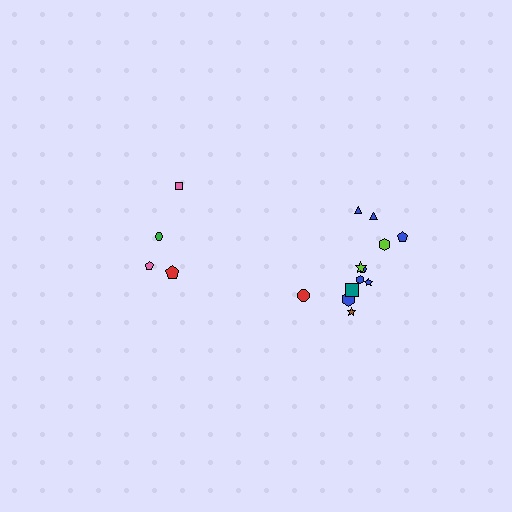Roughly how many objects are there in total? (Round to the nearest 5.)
Roughly 15 objects in total.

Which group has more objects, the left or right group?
The right group.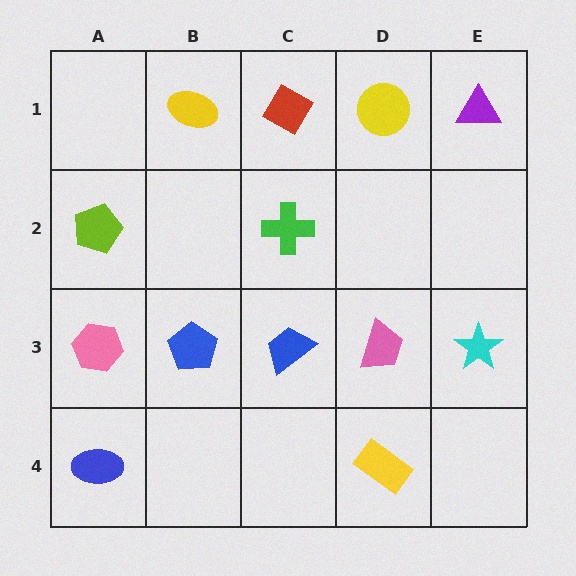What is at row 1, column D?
A yellow circle.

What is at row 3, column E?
A cyan star.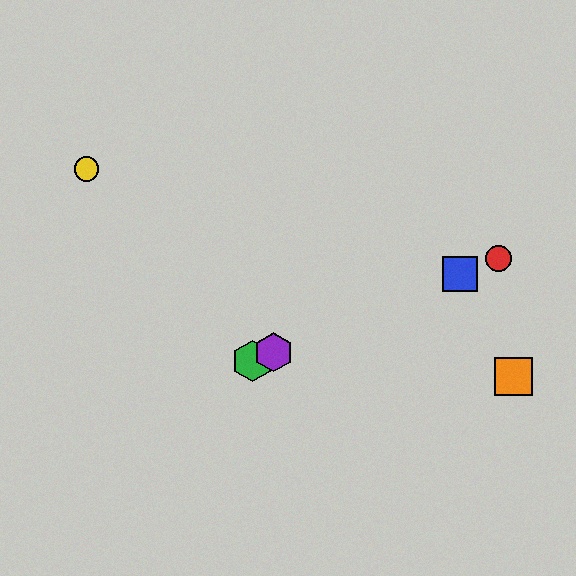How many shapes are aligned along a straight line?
4 shapes (the red circle, the blue square, the green hexagon, the purple hexagon) are aligned along a straight line.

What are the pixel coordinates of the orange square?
The orange square is at (514, 377).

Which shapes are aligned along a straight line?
The red circle, the blue square, the green hexagon, the purple hexagon are aligned along a straight line.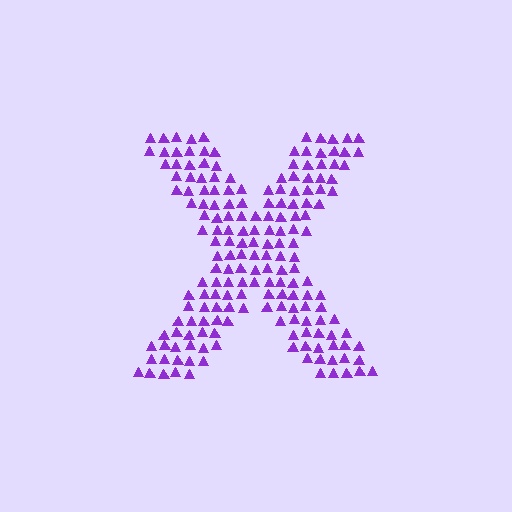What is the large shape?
The large shape is the letter X.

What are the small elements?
The small elements are triangles.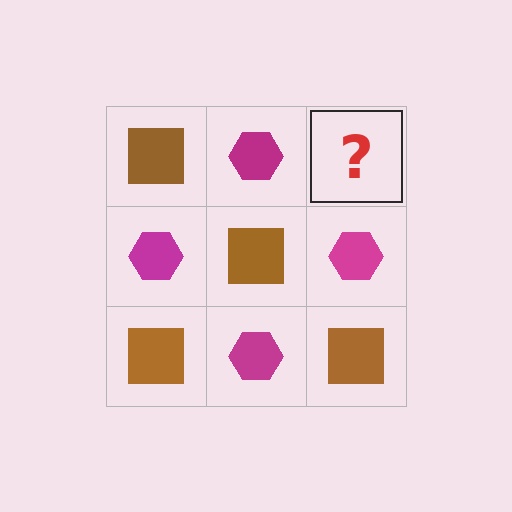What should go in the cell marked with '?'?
The missing cell should contain a brown square.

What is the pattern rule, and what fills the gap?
The rule is that it alternates brown square and magenta hexagon in a checkerboard pattern. The gap should be filled with a brown square.